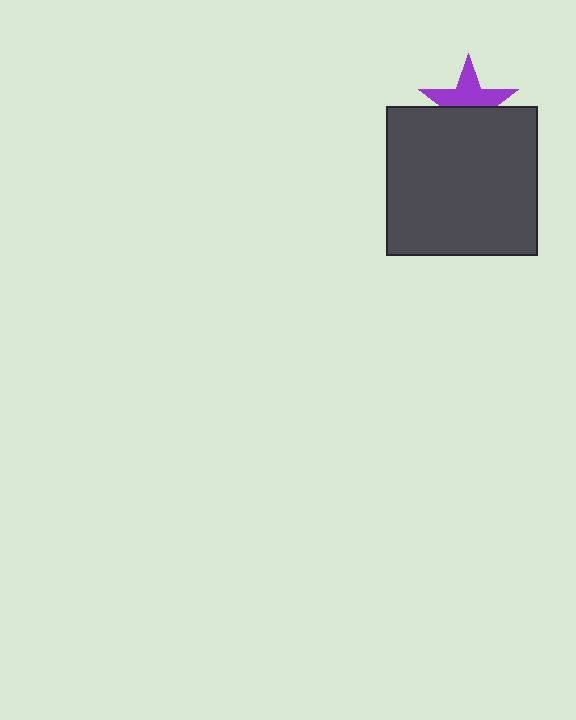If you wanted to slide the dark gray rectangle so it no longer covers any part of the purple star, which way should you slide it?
Slide it down — that is the most direct way to separate the two shapes.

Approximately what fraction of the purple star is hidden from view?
Roughly 47% of the purple star is hidden behind the dark gray rectangle.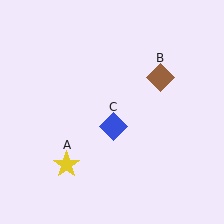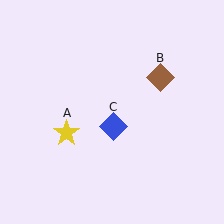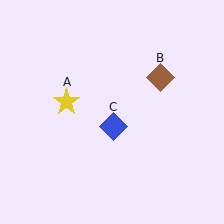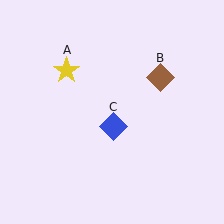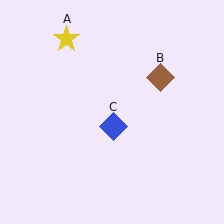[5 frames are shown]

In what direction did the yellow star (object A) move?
The yellow star (object A) moved up.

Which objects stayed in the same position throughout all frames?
Brown diamond (object B) and blue diamond (object C) remained stationary.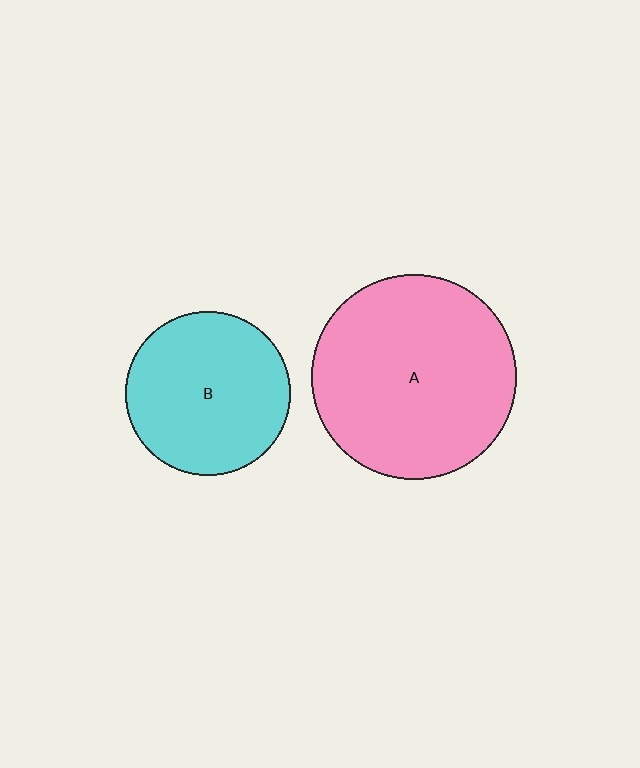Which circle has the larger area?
Circle A (pink).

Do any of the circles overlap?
No, none of the circles overlap.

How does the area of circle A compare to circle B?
Approximately 1.6 times.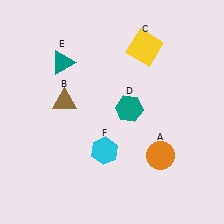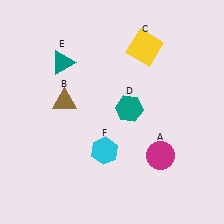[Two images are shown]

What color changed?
The circle (A) changed from orange in Image 1 to magenta in Image 2.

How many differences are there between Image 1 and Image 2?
There is 1 difference between the two images.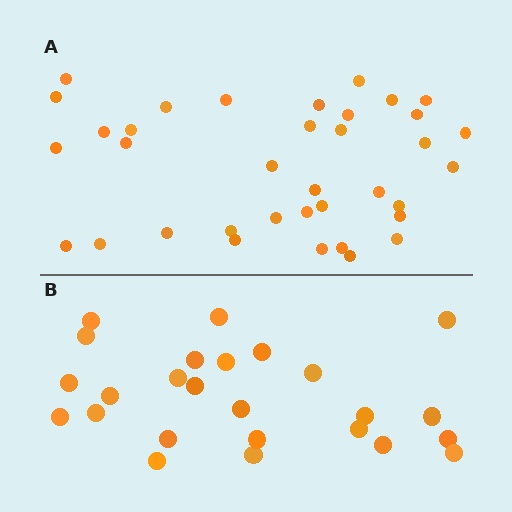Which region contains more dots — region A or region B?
Region A (the top region) has more dots.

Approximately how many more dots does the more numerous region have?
Region A has roughly 12 or so more dots than region B.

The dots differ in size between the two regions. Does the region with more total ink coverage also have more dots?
No. Region B has more total ink coverage because its dots are larger, but region A actually contains more individual dots. Total area can be misleading — the number of items is what matters here.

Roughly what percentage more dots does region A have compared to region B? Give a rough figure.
About 45% more.